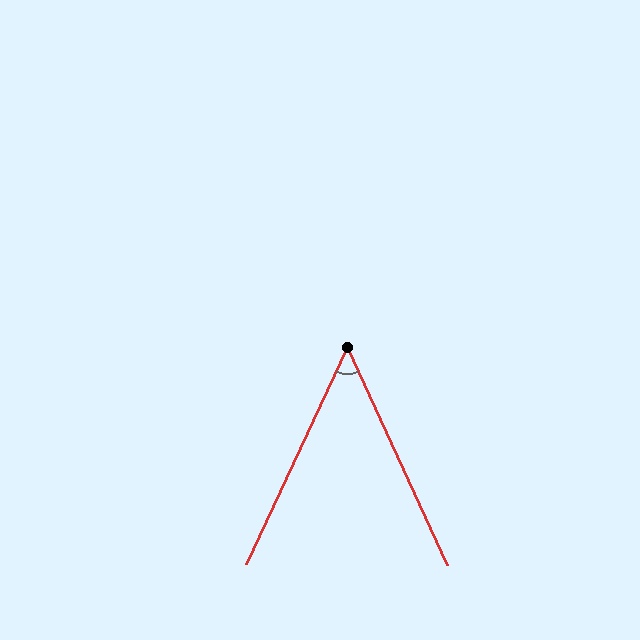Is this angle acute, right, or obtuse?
It is acute.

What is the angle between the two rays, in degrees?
Approximately 50 degrees.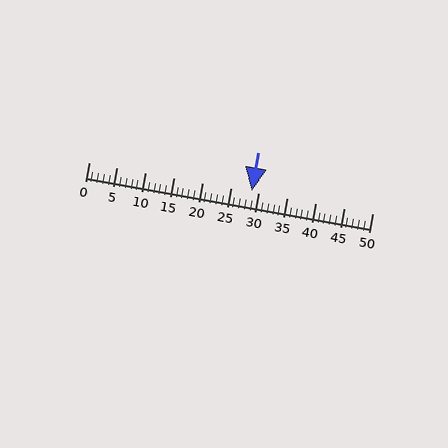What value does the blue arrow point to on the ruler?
The blue arrow points to approximately 29.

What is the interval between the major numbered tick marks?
The major tick marks are spaced 5 units apart.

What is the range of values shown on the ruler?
The ruler shows values from 0 to 50.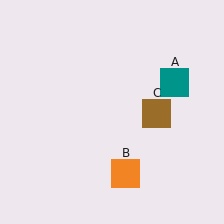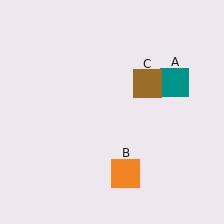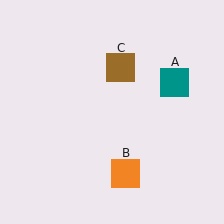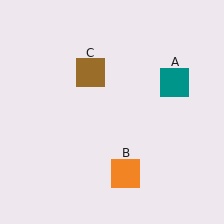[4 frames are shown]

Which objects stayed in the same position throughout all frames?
Teal square (object A) and orange square (object B) remained stationary.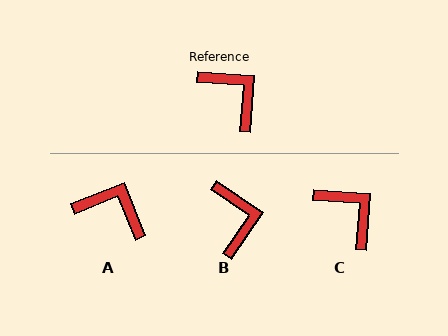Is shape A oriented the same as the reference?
No, it is off by about 26 degrees.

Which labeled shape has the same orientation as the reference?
C.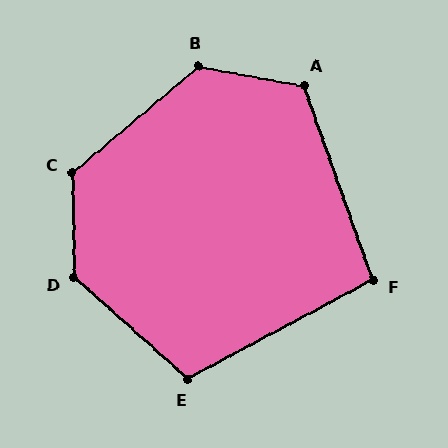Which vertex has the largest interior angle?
D, at approximately 132 degrees.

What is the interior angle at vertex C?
Approximately 130 degrees (obtuse).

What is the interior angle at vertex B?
Approximately 129 degrees (obtuse).